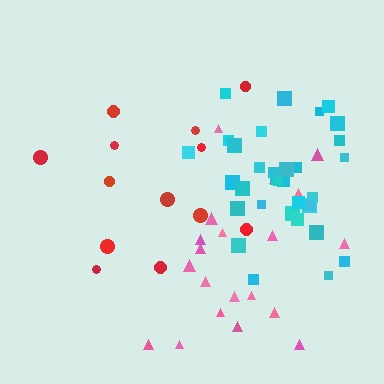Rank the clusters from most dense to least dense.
cyan, pink, red.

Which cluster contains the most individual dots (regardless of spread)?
Cyan (33).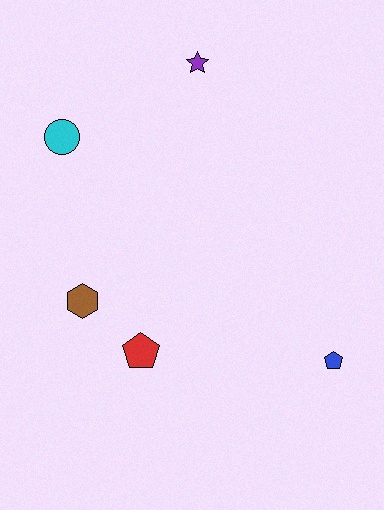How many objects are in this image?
There are 5 objects.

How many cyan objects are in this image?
There is 1 cyan object.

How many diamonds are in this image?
There are no diamonds.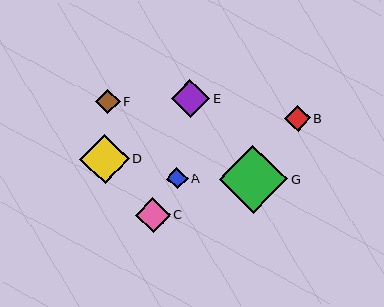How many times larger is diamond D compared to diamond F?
Diamond D is approximately 2.0 times the size of diamond F.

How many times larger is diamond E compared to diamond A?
Diamond E is approximately 1.8 times the size of diamond A.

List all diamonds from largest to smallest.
From largest to smallest: G, D, E, C, B, F, A.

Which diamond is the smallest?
Diamond A is the smallest with a size of approximately 21 pixels.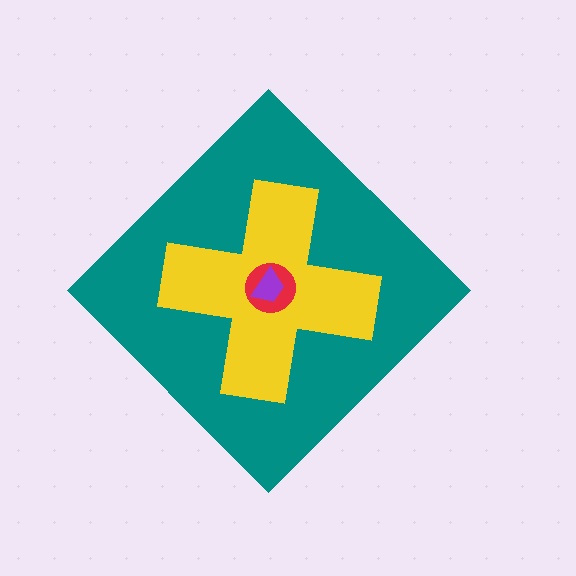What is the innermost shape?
The purple trapezoid.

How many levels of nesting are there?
4.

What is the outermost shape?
The teal diamond.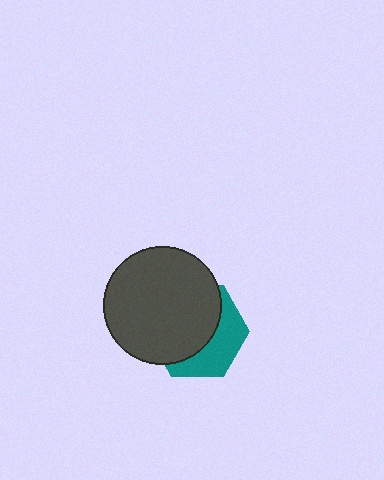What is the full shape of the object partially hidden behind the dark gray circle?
The partially hidden object is a teal hexagon.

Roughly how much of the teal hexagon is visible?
A small part of it is visible (roughly 39%).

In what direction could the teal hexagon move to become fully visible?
The teal hexagon could move toward the lower-right. That would shift it out from behind the dark gray circle entirely.